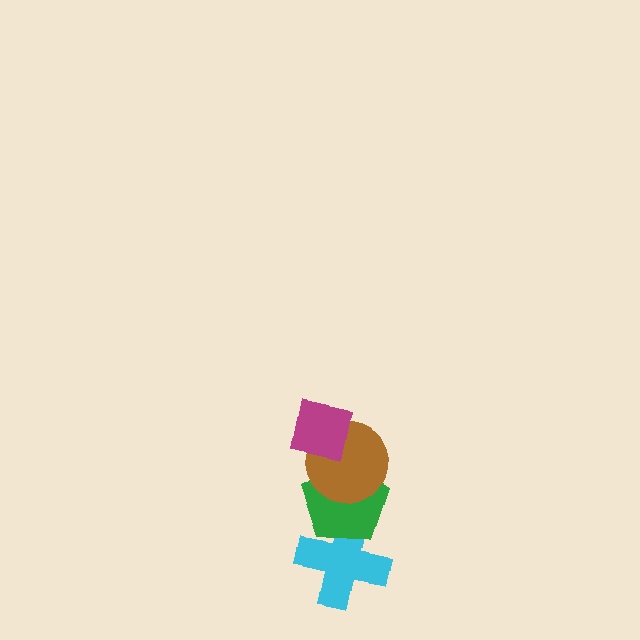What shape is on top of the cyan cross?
The green pentagon is on top of the cyan cross.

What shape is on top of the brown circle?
The magenta square is on top of the brown circle.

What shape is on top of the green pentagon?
The brown circle is on top of the green pentagon.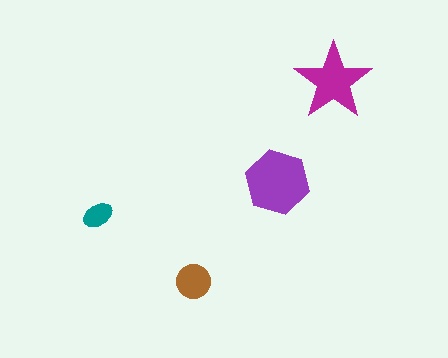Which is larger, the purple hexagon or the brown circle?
The purple hexagon.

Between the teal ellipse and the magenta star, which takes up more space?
The magenta star.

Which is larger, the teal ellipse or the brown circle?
The brown circle.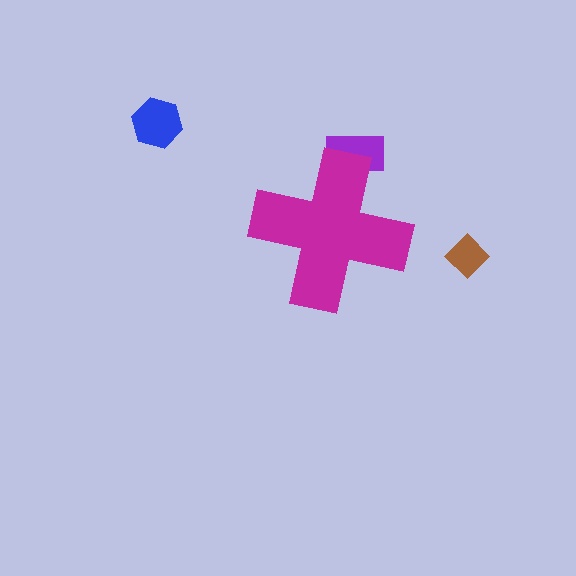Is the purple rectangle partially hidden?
Yes, the purple rectangle is partially hidden behind the magenta cross.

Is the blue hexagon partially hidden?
No, the blue hexagon is fully visible.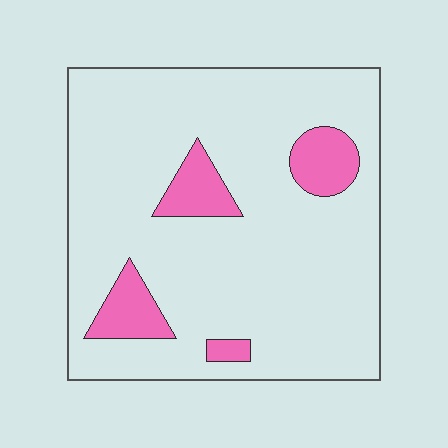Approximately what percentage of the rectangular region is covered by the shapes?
Approximately 15%.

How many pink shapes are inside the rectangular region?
4.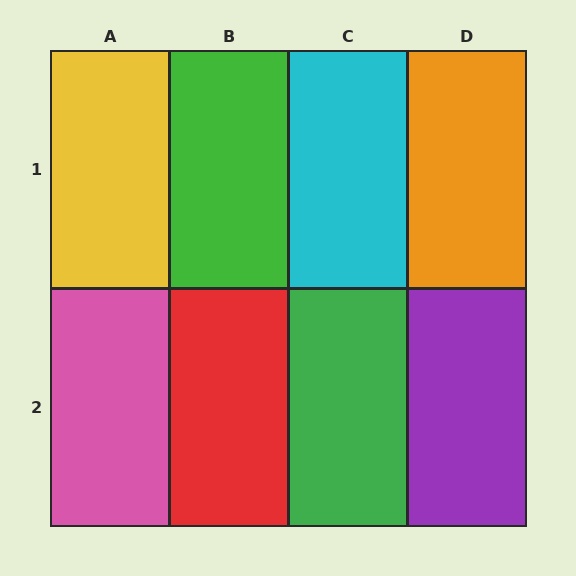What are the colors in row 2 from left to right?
Pink, red, green, purple.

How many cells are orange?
1 cell is orange.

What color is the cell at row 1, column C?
Cyan.